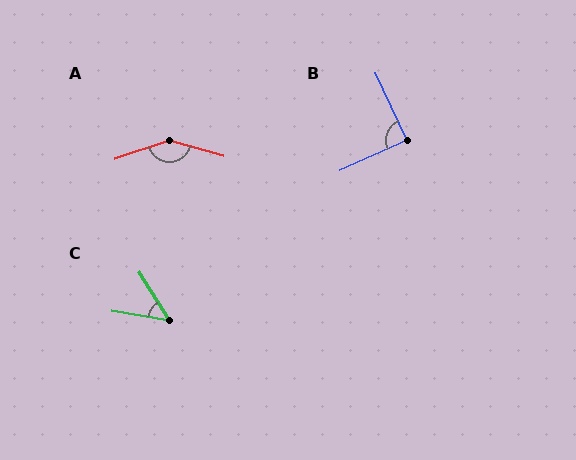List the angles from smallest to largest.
C (49°), B (89°), A (146°).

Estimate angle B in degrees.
Approximately 89 degrees.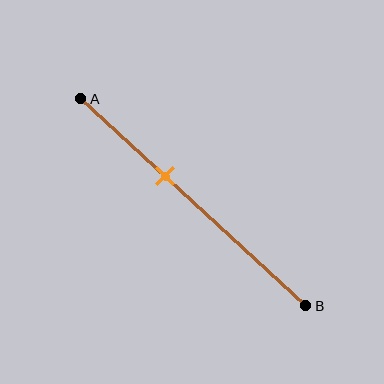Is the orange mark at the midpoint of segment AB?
No, the mark is at about 40% from A, not at the 50% midpoint.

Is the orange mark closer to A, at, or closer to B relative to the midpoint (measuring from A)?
The orange mark is closer to point A than the midpoint of segment AB.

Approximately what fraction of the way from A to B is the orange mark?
The orange mark is approximately 40% of the way from A to B.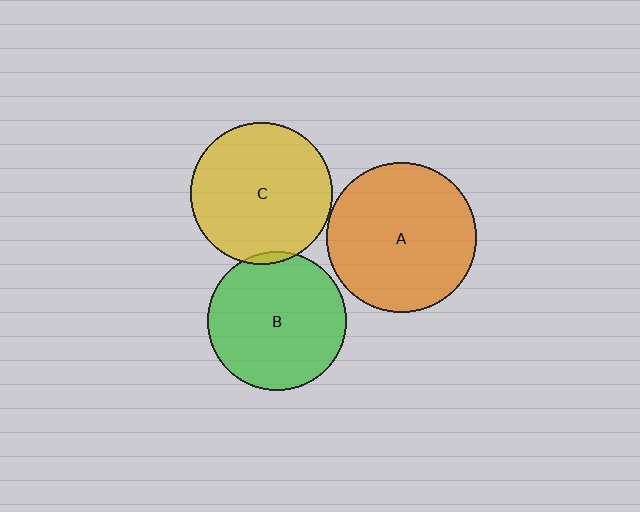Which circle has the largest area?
Circle A (orange).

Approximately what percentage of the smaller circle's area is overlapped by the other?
Approximately 5%.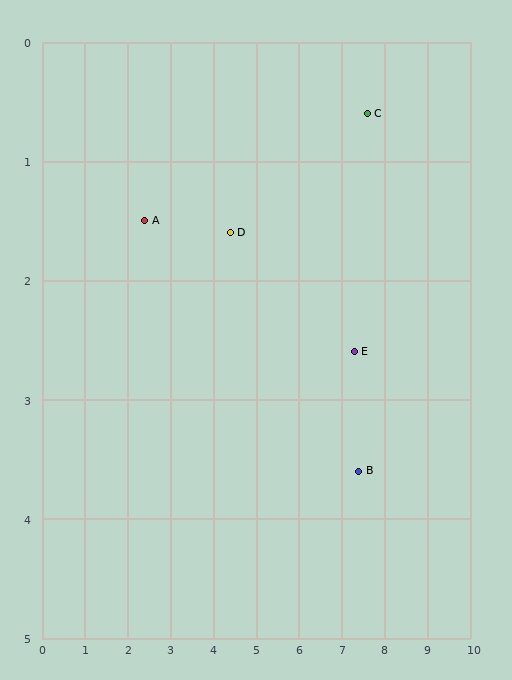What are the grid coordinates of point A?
Point A is at approximately (2.4, 1.5).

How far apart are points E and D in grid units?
Points E and D are about 3.1 grid units apart.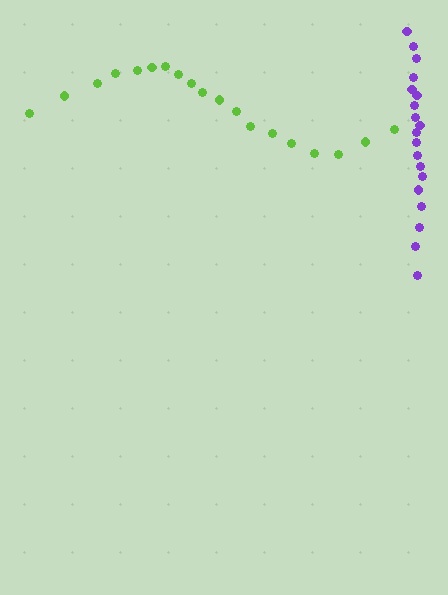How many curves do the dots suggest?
There are 2 distinct paths.